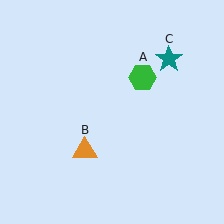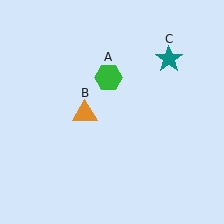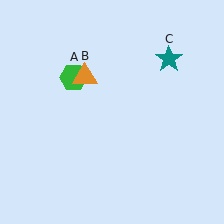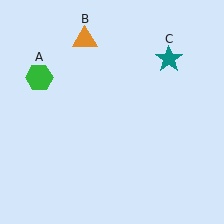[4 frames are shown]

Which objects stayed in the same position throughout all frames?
Teal star (object C) remained stationary.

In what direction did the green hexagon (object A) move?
The green hexagon (object A) moved left.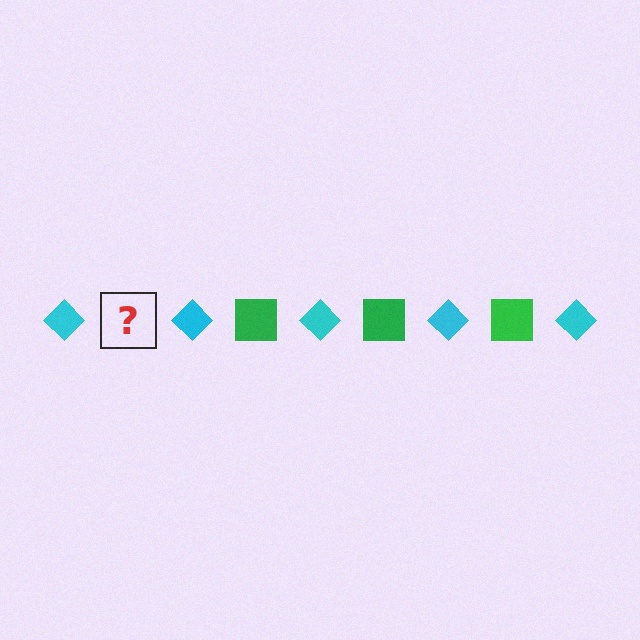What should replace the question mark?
The question mark should be replaced with a green square.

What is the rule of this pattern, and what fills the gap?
The rule is that the pattern alternates between cyan diamond and green square. The gap should be filled with a green square.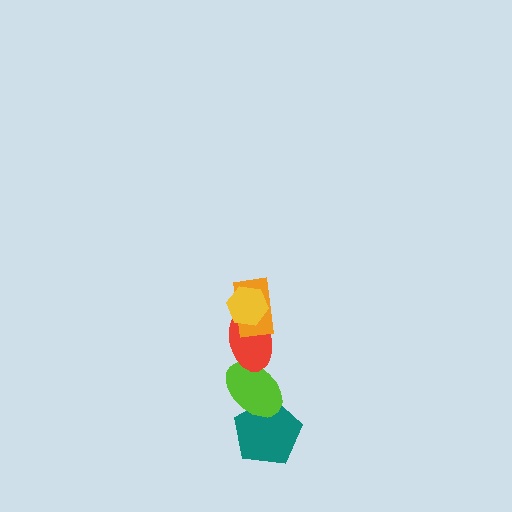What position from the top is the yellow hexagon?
The yellow hexagon is 1st from the top.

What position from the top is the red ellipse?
The red ellipse is 3rd from the top.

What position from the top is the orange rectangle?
The orange rectangle is 2nd from the top.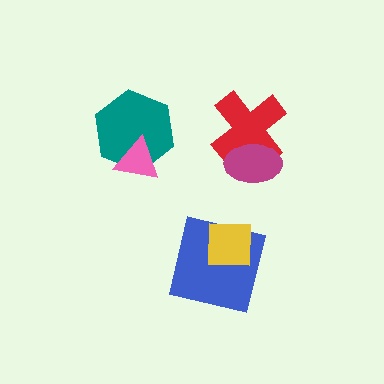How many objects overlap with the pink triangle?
1 object overlaps with the pink triangle.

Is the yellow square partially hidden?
No, no other shape covers it.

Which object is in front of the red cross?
The magenta ellipse is in front of the red cross.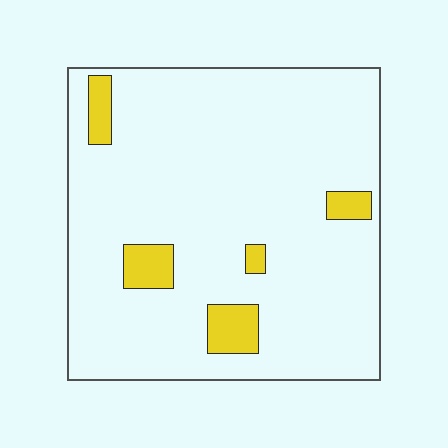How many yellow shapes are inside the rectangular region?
5.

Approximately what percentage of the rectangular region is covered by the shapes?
Approximately 10%.